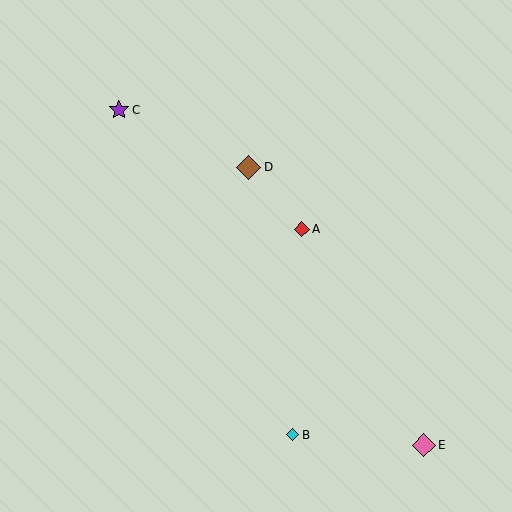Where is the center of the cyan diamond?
The center of the cyan diamond is at (293, 435).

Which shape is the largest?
The brown diamond (labeled D) is the largest.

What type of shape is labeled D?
Shape D is a brown diamond.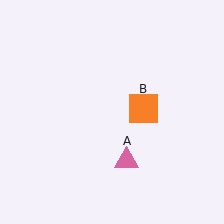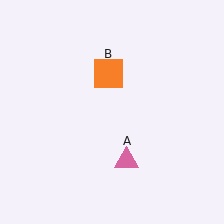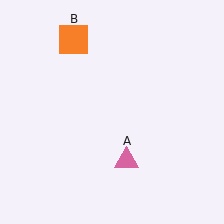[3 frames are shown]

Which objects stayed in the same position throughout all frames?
Pink triangle (object A) remained stationary.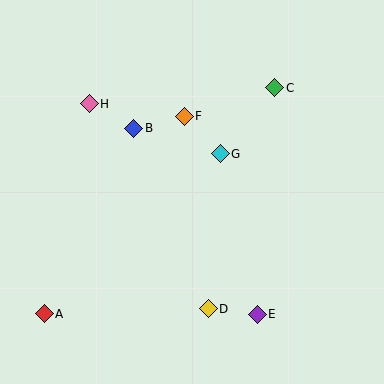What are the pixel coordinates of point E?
Point E is at (257, 314).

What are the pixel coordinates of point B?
Point B is at (134, 128).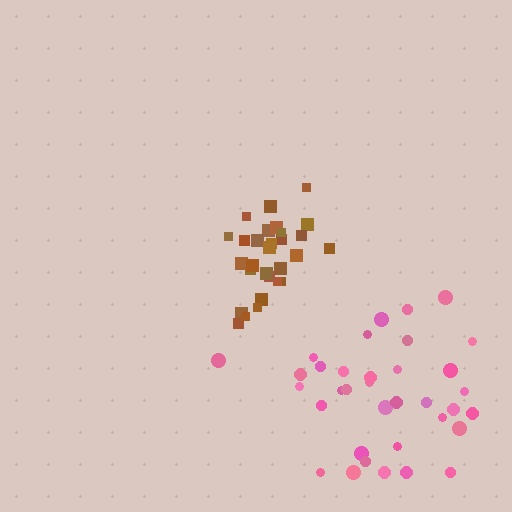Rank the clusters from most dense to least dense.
brown, pink.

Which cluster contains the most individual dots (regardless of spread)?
Pink (35).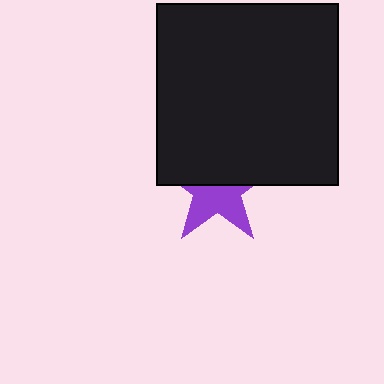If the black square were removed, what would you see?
You would see the complete purple star.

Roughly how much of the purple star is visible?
About half of it is visible (roughly 51%).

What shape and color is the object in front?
The object in front is a black square.